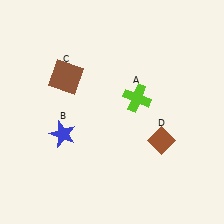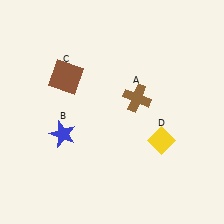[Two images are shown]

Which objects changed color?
A changed from lime to brown. D changed from brown to yellow.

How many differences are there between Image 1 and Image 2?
There are 2 differences between the two images.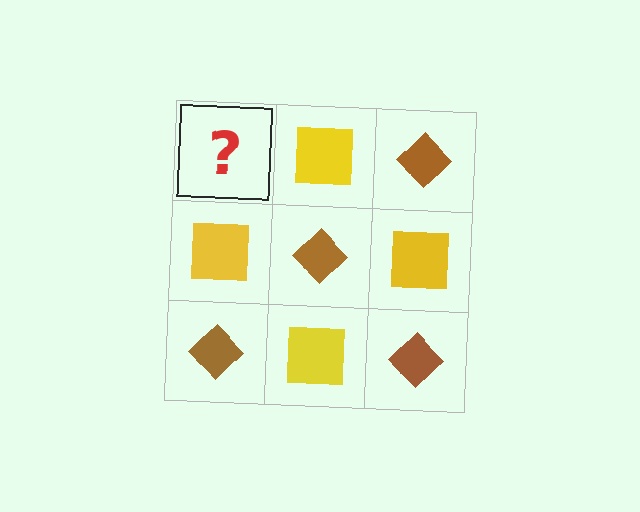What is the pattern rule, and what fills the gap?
The rule is that it alternates brown diamond and yellow square in a checkerboard pattern. The gap should be filled with a brown diamond.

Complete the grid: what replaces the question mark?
The question mark should be replaced with a brown diamond.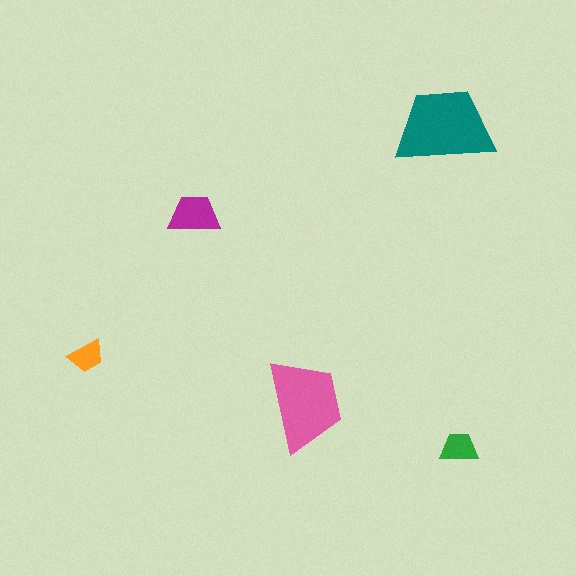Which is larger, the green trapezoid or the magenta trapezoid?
The magenta one.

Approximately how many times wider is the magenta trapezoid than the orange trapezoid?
About 1.5 times wider.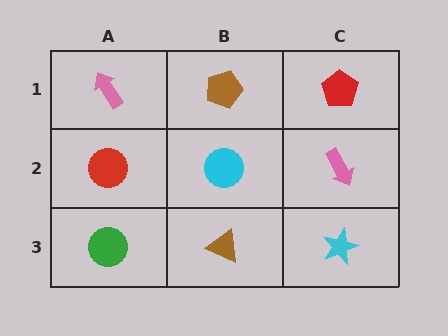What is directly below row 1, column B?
A cyan circle.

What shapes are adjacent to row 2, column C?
A red pentagon (row 1, column C), a cyan star (row 3, column C), a cyan circle (row 2, column B).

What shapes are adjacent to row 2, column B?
A brown pentagon (row 1, column B), a brown triangle (row 3, column B), a red circle (row 2, column A), a pink arrow (row 2, column C).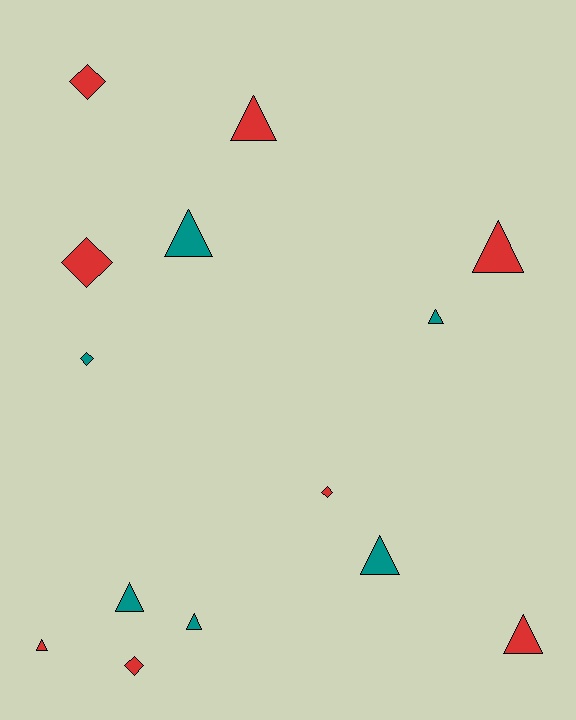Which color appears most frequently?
Red, with 8 objects.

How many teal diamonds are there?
There is 1 teal diamond.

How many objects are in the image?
There are 14 objects.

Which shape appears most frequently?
Triangle, with 9 objects.